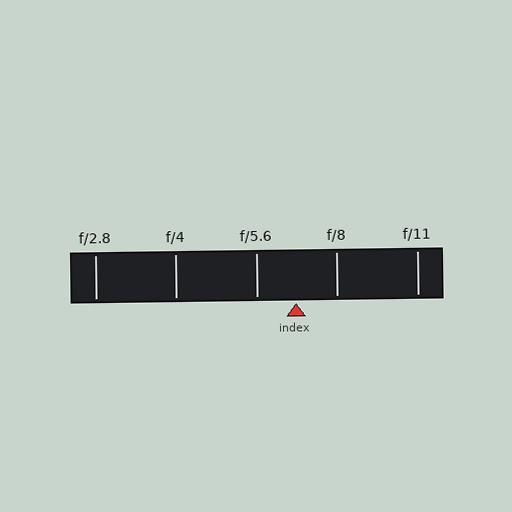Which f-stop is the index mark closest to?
The index mark is closest to f/5.6.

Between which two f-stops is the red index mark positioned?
The index mark is between f/5.6 and f/8.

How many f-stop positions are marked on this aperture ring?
There are 5 f-stop positions marked.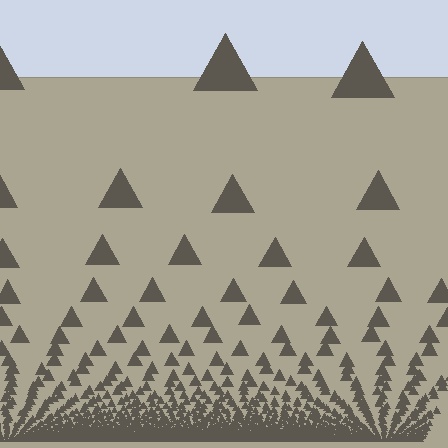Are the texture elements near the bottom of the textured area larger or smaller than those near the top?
Smaller. The gradient is inverted — elements near the bottom are smaller and denser.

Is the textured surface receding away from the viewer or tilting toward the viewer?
The surface appears to tilt toward the viewer. Texture elements get larger and sparser toward the top.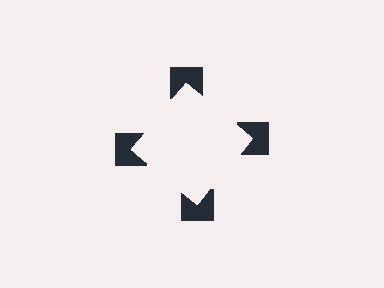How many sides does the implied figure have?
4 sides.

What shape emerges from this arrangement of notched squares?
An illusory square — its edges are inferred from the aligned wedge cuts in the notched squares, not physically drawn.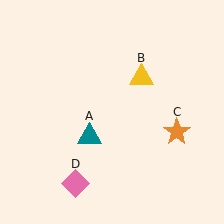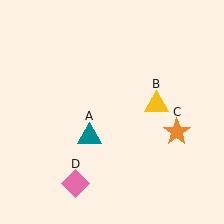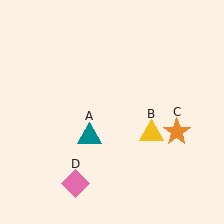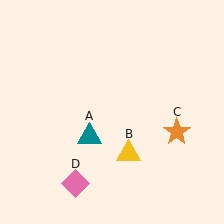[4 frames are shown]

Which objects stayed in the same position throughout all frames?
Teal triangle (object A) and orange star (object C) and pink diamond (object D) remained stationary.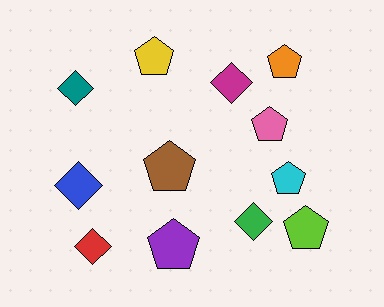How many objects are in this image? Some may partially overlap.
There are 12 objects.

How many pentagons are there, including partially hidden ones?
There are 7 pentagons.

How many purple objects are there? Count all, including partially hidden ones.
There is 1 purple object.